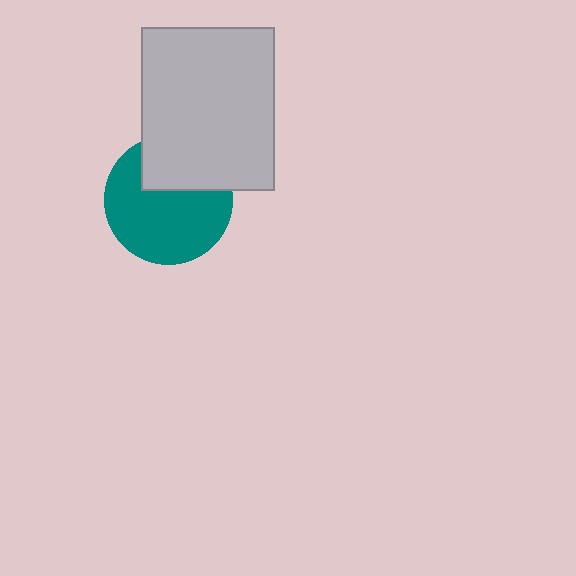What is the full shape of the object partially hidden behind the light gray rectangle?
The partially hidden object is a teal circle.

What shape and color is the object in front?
The object in front is a light gray rectangle.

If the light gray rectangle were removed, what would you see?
You would see the complete teal circle.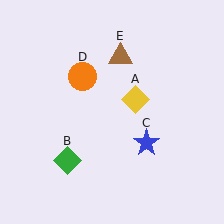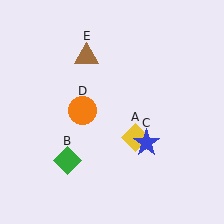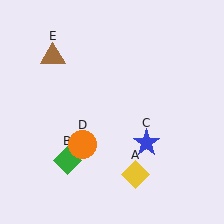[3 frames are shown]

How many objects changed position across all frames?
3 objects changed position: yellow diamond (object A), orange circle (object D), brown triangle (object E).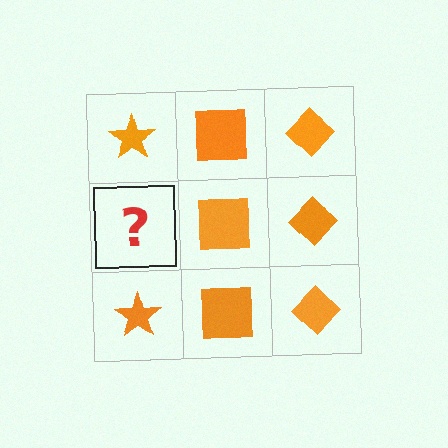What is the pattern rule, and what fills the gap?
The rule is that each column has a consistent shape. The gap should be filled with an orange star.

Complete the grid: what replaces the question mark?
The question mark should be replaced with an orange star.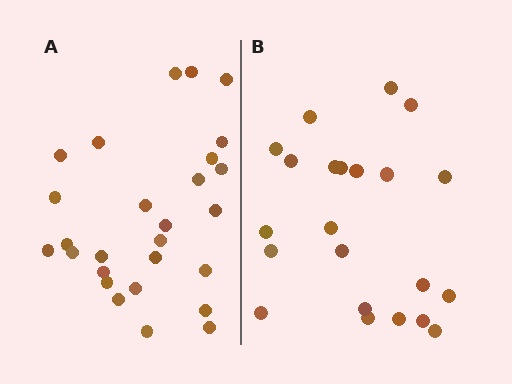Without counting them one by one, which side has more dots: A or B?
Region A (the left region) has more dots.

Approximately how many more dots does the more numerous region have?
Region A has about 5 more dots than region B.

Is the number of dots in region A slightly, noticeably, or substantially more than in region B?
Region A has only slightly more — the two regions are fairly close. The ratio is roughly 1.2 to 1.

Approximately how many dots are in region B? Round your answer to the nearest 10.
About 20 dots. (The exact count is 22, which rounds to 20.)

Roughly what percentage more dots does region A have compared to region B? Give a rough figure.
About 25% more.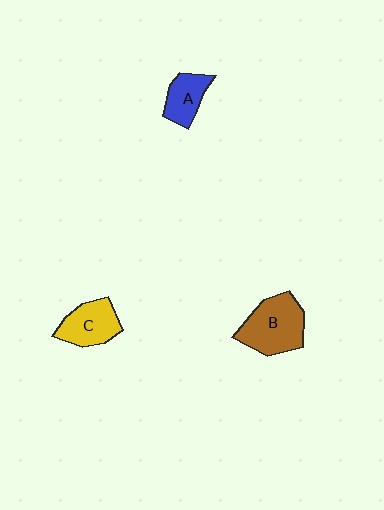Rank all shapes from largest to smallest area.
From largest to smallest: B (brown), C (yellow), A (blue).